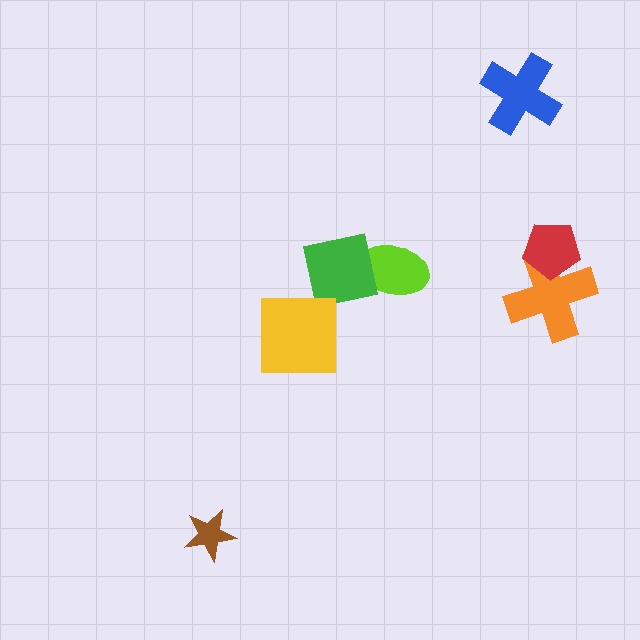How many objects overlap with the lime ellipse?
1 object overlaps with the lime ellipse.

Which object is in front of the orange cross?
The red pentagon is in front of the orange cross.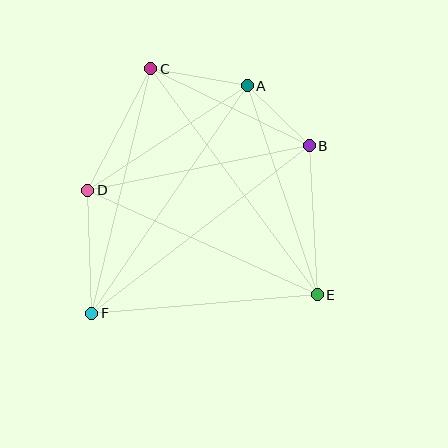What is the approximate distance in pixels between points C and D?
The distance between C and D is approximately 137 pixels.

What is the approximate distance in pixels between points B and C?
The distance between B and C is approximately 176 pixels.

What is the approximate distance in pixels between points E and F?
The distance between E and F is approximately 227 pixels.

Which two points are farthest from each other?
Points C and E are farthest from each other.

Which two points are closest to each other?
Points A and B are closest to each other.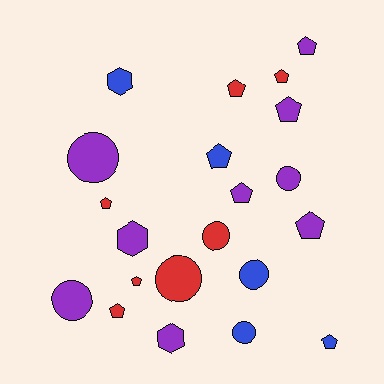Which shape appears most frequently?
Pentagon, with 11 objects.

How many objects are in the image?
There are 21 objects.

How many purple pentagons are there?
There are 4 purple pentagons.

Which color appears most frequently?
Purple, with 9 objects.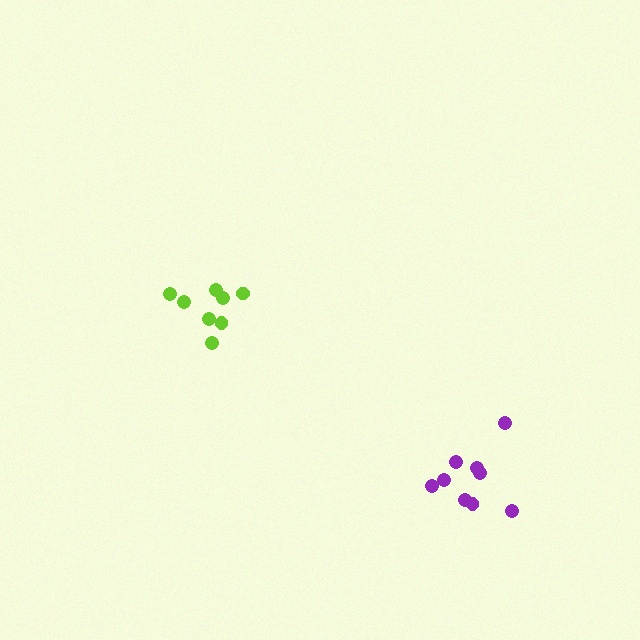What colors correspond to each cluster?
The clusters are colored: purple, lime.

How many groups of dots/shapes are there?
There are 2 groups.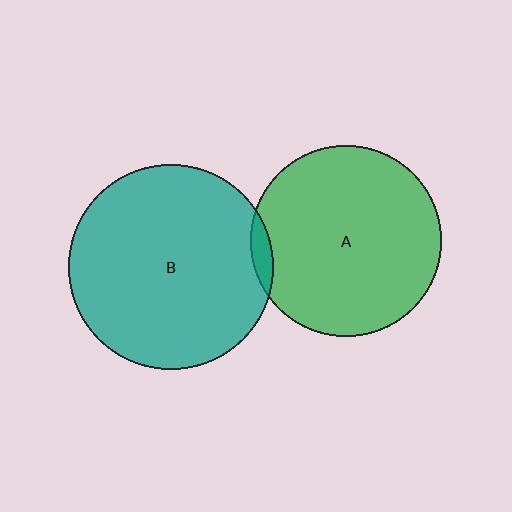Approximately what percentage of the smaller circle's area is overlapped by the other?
Approximately 5%.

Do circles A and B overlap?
Yes.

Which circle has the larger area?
Circle B (teal).